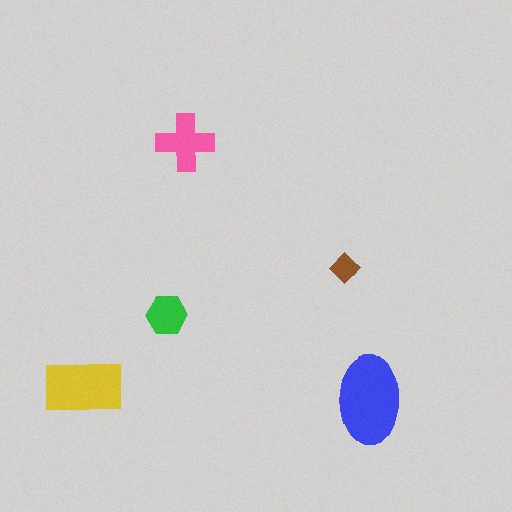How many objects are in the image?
There are 5 objects in the image.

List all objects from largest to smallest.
The blue ellipse, the yellow rectangle, the pink cross, the green hexagon, the brown diamond.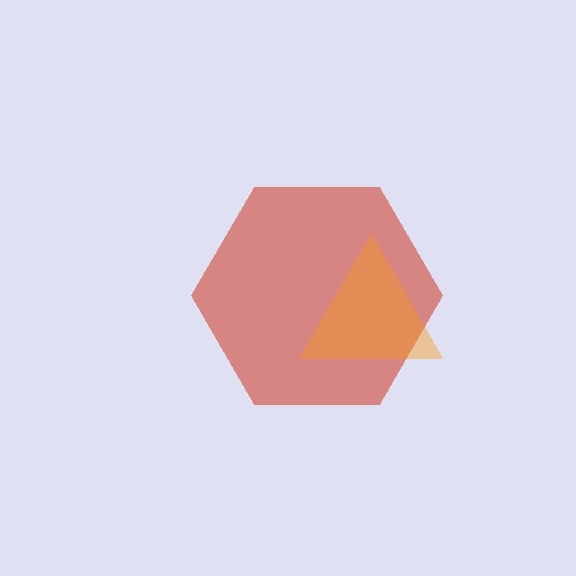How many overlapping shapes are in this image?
There are 2 overlapping shapes in the image.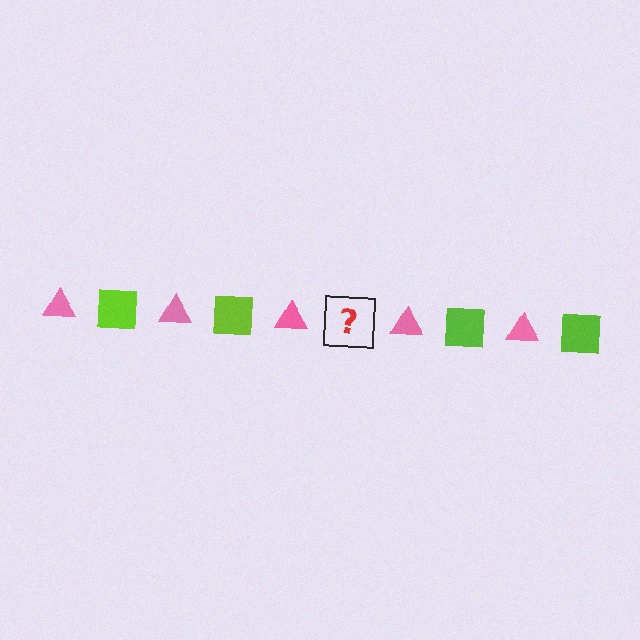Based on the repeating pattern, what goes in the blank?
The blank should be a lime square.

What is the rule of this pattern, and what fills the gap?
The rule is that the pattern alternates between pink triangle and lime square. The gap should be filled with a lime square.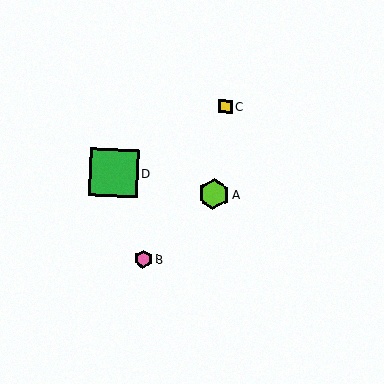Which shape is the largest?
The green square (labeled D) is the largest.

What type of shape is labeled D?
Shape D is a green square.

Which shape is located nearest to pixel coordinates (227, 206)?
The lime hexagon (labeled A) at (214, 194) is nearest to that location.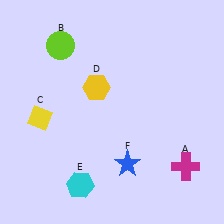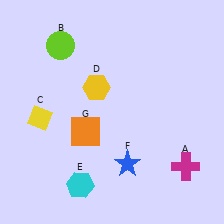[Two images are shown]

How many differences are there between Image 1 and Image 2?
There is 1 difference between the two images.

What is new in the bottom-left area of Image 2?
An orange square (G) was added in the bottom-left area of Image 2.